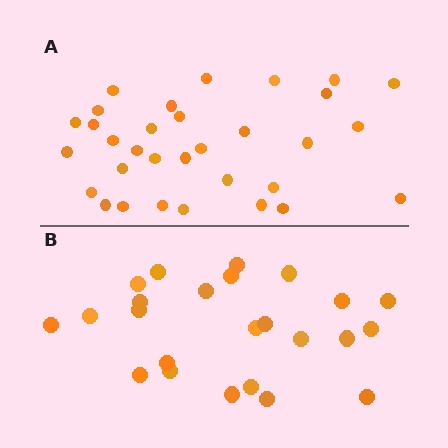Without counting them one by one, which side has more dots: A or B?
Region A (the top region) has more dots.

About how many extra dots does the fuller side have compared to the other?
Region A has roughly 8 or so more dots than region B.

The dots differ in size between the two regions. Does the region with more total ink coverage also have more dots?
No. Region B has more total ink coverage because its dots are larger, but region A actually contains more individual dots. Total area can be misleading — the number of items is what matters here.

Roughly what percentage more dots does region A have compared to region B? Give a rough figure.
About 35% more.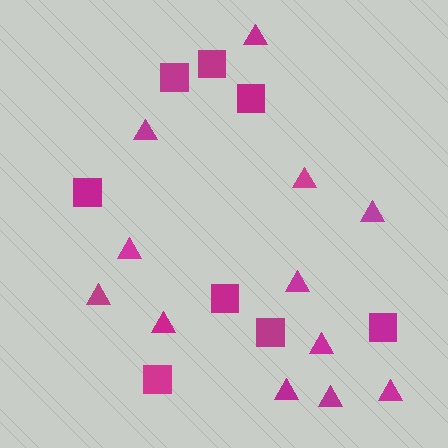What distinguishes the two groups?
There are 2 groups: one group of triangles (12) and one group of squares (8).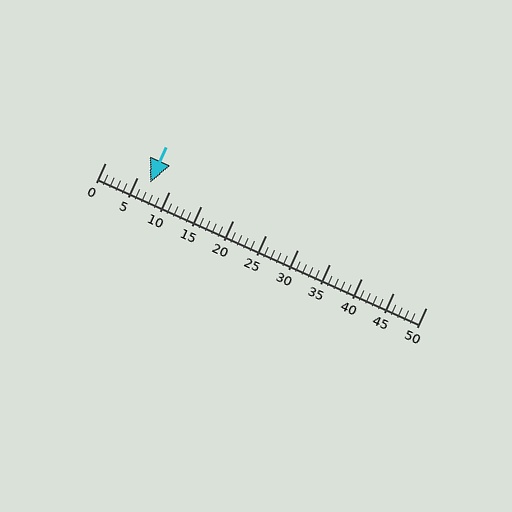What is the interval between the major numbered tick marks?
The major tick marks are spaced 5 units apart.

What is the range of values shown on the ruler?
The ruler shows values from 0 to 50.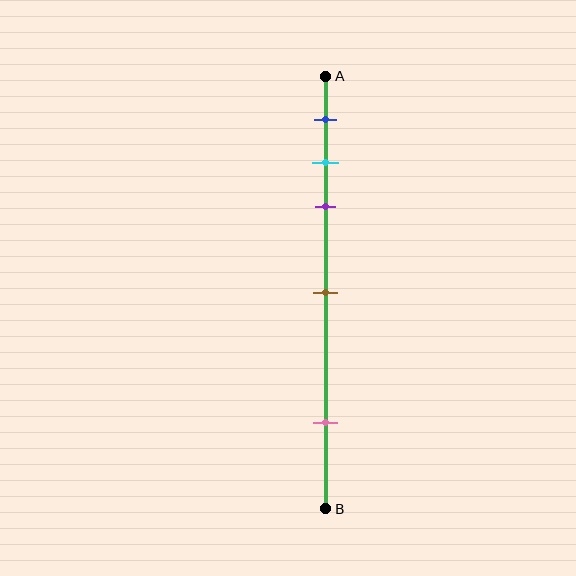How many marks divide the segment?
There are 5 marks dividing the segment.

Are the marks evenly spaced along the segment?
No, the marks are not evenly spaced.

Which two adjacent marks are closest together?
The cyan and purple marks are the closest adjacent pair.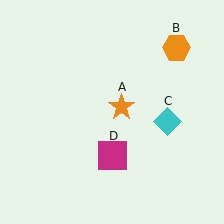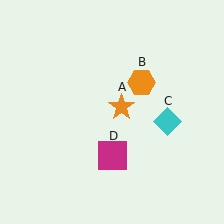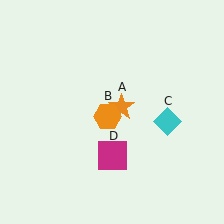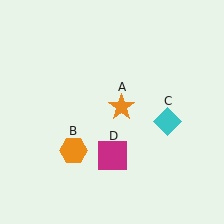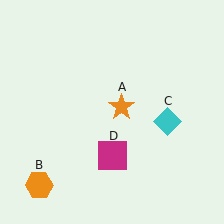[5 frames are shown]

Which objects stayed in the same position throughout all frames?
Orange star (object A) and cyan diamond (object C) and magenta square (object D) remained stationary.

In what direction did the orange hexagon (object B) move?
The orange hexagon (object B) moved down and to the left.